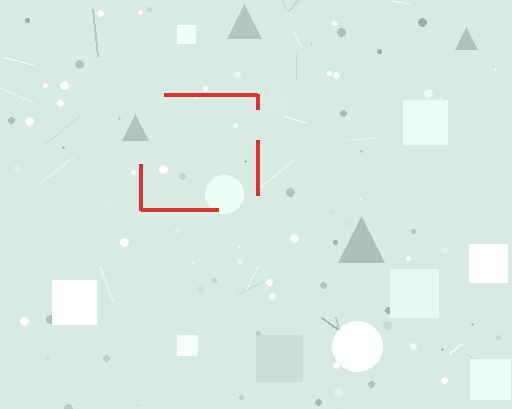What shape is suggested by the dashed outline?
The dashed outline suggests a square.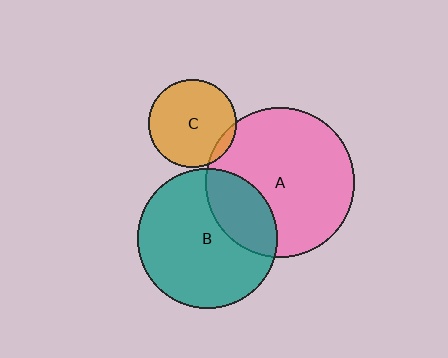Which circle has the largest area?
Circle A (pink).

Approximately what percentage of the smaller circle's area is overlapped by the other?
Approximately 10%.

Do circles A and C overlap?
Yes.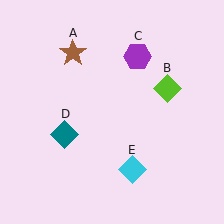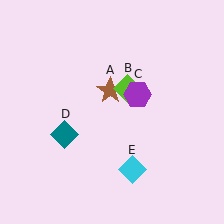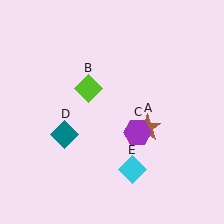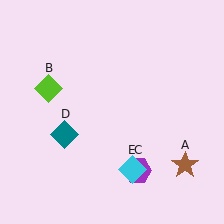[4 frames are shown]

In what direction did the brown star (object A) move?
The brown star (object A) moved down and to the right.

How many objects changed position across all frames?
3 objects changed position: brown star (object A), lime diamond (object B), purple hexagon (object C).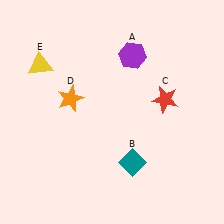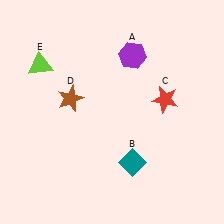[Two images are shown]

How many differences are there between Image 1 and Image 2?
There are 2 differences between the two images.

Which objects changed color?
D changed from orange to brown. E changed from yellow to lime.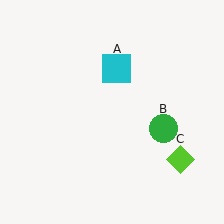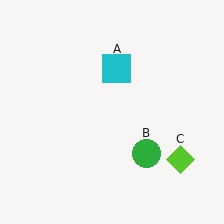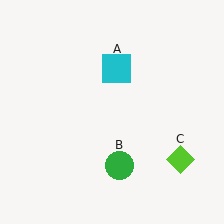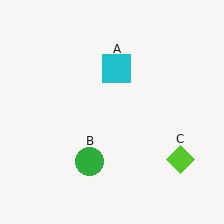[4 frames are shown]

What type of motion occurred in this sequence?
The green circle (object B) rotated clockwise around the center of the scene.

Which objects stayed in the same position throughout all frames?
Cyan square (object A) and lime diamond (object C) remained stationary.